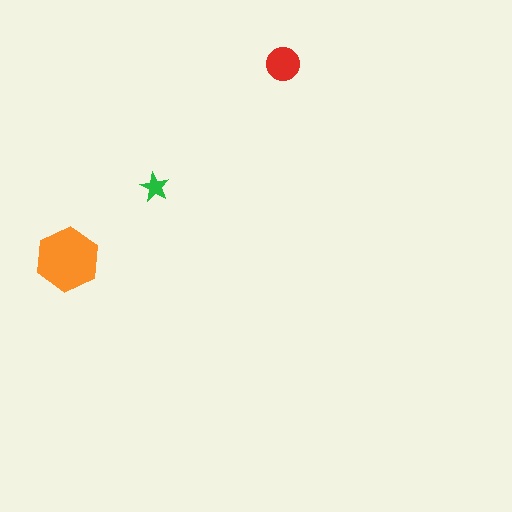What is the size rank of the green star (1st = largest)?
3rd.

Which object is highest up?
The red circle is topmost.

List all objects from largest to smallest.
The orange hexagon, the red circle, the green star.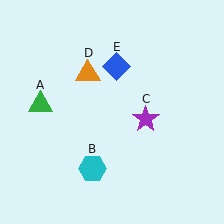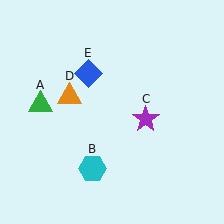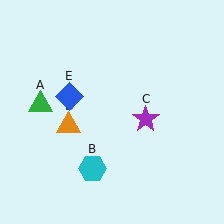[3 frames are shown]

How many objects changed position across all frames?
2 objects changed position: orange triangle (object D), blue diamond (object E).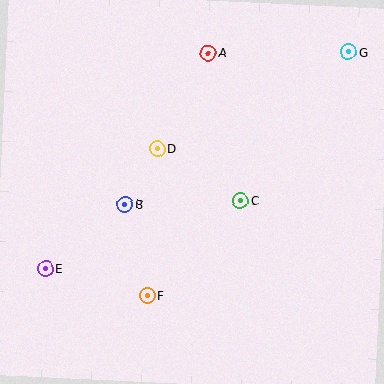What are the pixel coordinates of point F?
Point F is at (147, 295).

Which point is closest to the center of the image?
Point C at (240, 201) is closest to the center.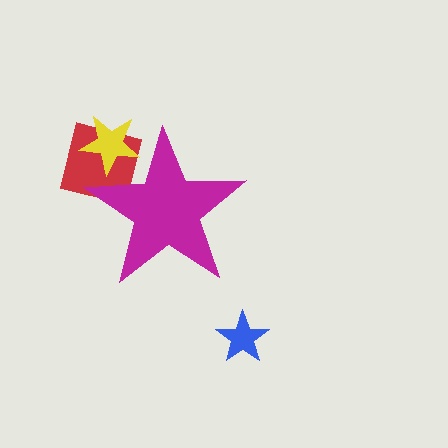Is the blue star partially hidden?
No, the blue star is fully visible.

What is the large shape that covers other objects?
A magenta star.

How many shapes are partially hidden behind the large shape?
2 shapes are partially hidden.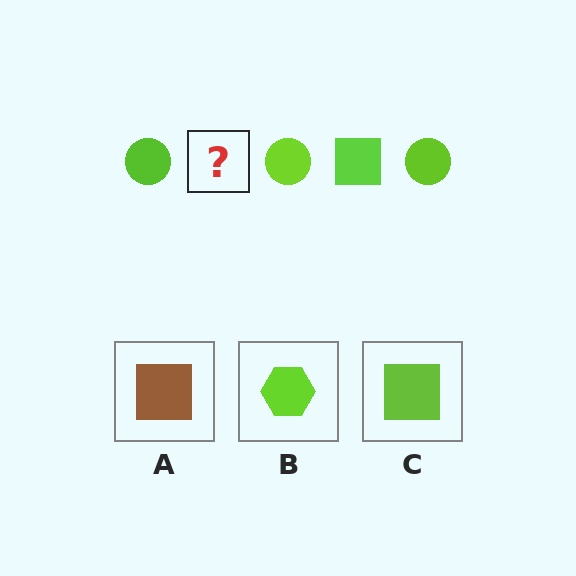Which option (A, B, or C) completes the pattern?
C.